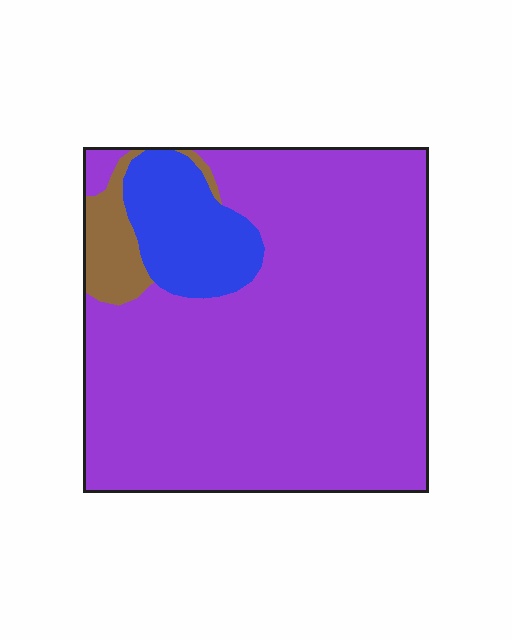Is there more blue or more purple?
Purple.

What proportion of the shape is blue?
Blue takes up about one eighth (1/8) of the shape.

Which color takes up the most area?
Purple, at roughly 80%.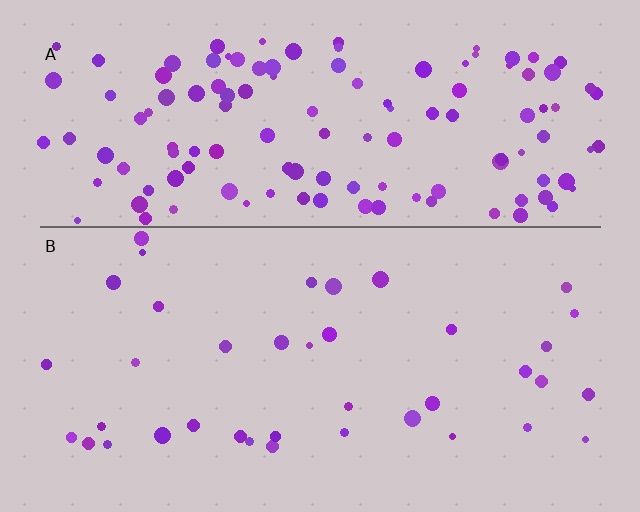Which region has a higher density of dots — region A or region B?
A (the top).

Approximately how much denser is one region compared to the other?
Approximately 3.4× — region A over region B.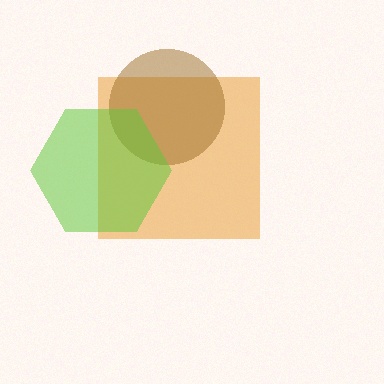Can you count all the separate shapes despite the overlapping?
Yes, there are 3 separate shapes.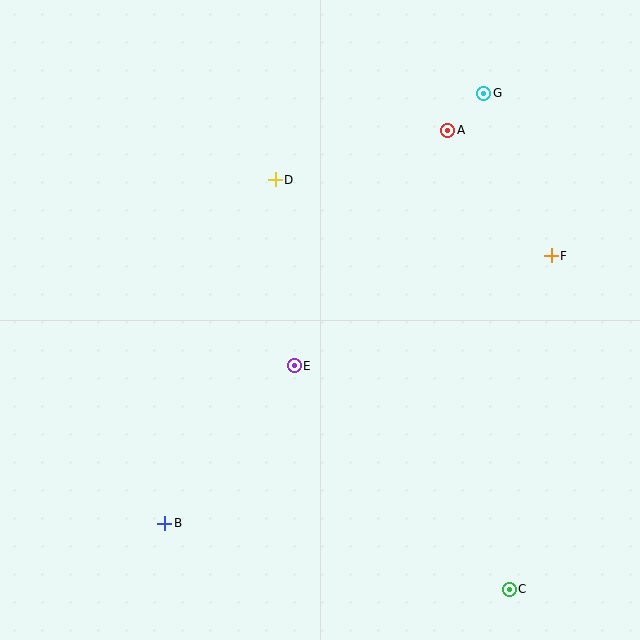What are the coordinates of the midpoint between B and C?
The midpoint between B and C is at (337, 556).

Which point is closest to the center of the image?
Point E at (294, 366) is closest to the center.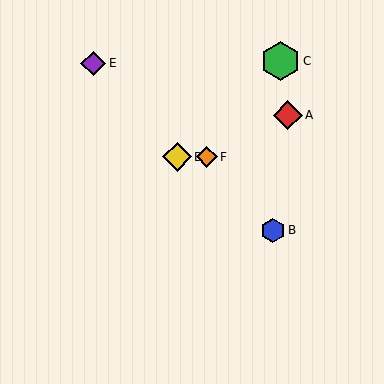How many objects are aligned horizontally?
2 objects (D, F) are aligned horizontally.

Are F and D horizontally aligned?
Yes, both are at y≈157.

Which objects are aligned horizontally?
Objects D, F are aligned horizontally.